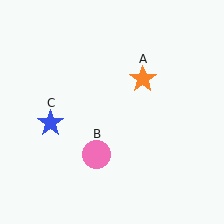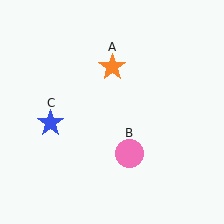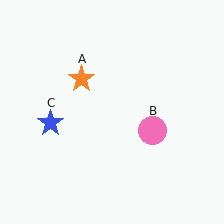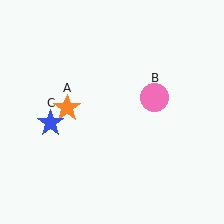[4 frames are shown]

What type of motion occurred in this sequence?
The orange star (object A), pink circle (object B) rotated counterclockwise around the center of the scene.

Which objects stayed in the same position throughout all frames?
Blue star (object C) remained stationary.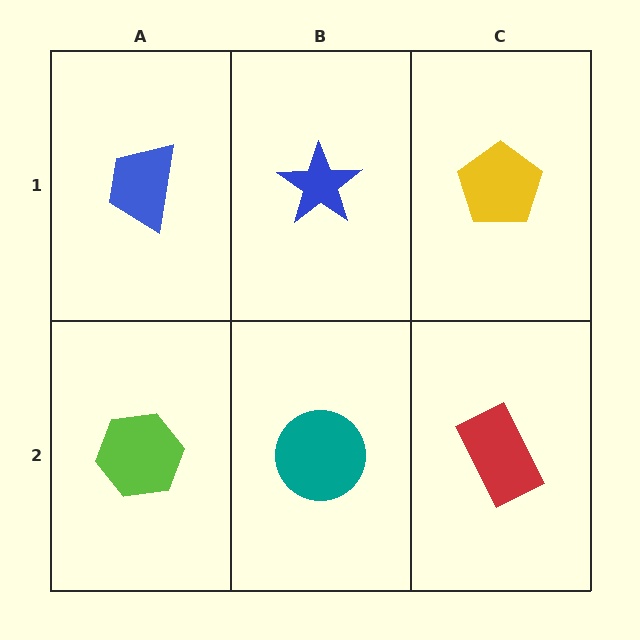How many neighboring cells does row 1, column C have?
2.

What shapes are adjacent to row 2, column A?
A blue trapezoid (row 1, column A), a teal circle (row 2, column B).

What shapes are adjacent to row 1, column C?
A red rectangle (row 2, column C), a blue star (row 1, column B).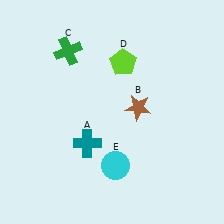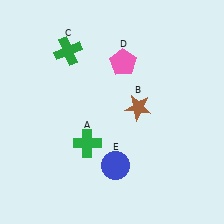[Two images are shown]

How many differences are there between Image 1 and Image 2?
There are 3 differences between the two images.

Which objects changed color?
A changed from teal to green. D changed from lime to pink. E changed from cyan to blue.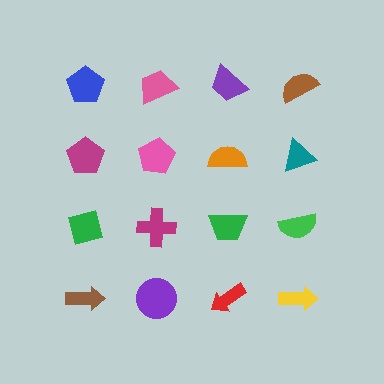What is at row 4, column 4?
A yellow arrow.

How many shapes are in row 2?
4 shapes.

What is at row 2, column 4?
A teal triangle.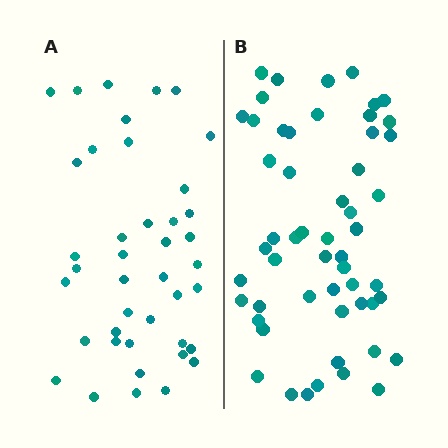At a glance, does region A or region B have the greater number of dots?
Region B (the right region) has more dots.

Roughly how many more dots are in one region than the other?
Region B has approximately 15 more dots than region A.